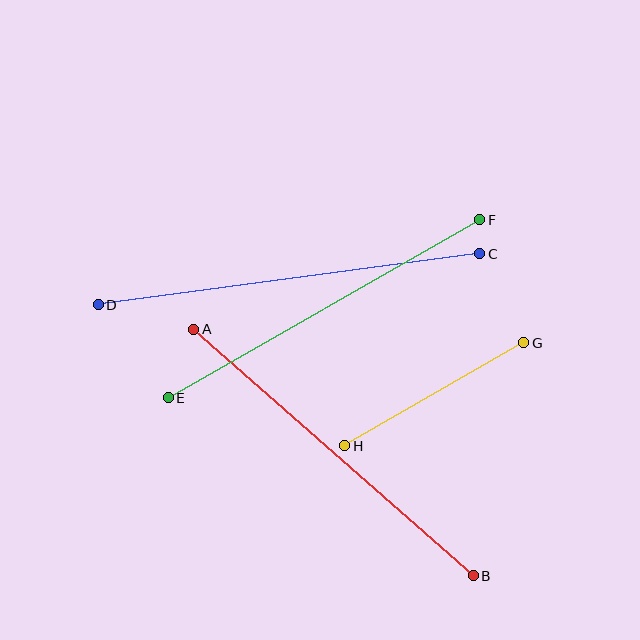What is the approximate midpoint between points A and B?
The midpoint is at approximately (334, 452) pixels.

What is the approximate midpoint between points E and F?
The midpoint is at approximately (324, 309) pixels.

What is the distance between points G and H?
The distance is approximately 207 pixels.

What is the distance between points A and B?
The distance is approximately 373 pixels.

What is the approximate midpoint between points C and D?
The midpoint is at approximately (289, 279) pixels.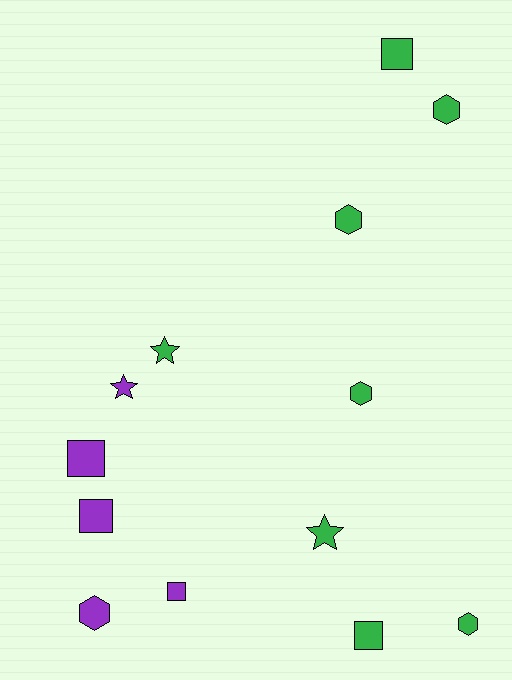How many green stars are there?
There are 2 green stars.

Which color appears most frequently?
Green, with 8 objects.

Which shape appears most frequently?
Hexagon, with 5 objects.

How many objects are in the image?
There are 13 objects.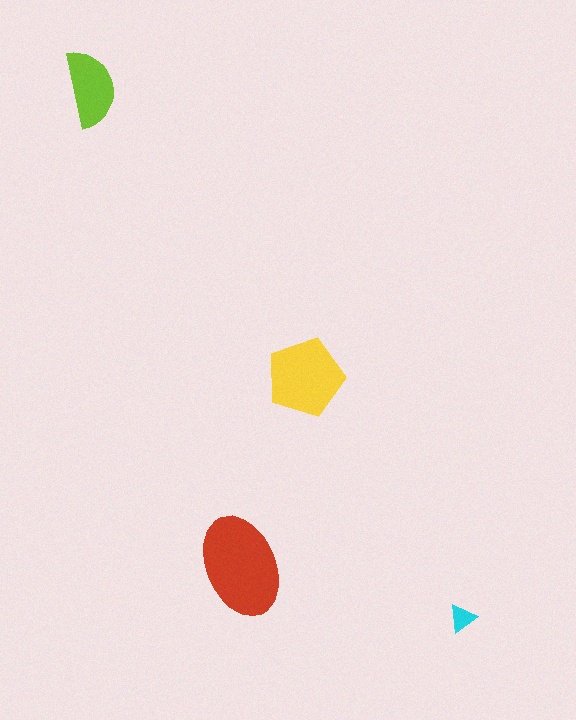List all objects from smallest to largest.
The cyan triangle, the lime semicircle, the yellow pentagon, the red ellipse.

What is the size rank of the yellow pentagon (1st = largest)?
2nd.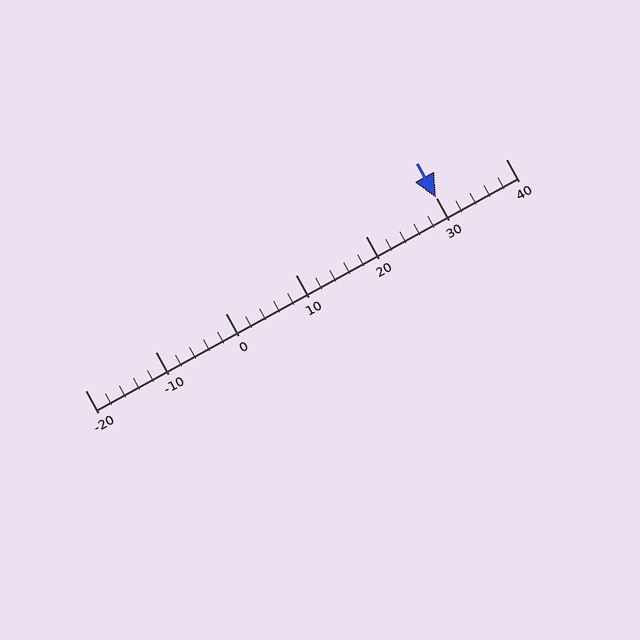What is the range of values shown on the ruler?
The ruler shows values from -20 to 40.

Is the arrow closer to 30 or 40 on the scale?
The arrow is closer to 30.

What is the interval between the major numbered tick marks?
The major tick marks are spaced 10 units apart.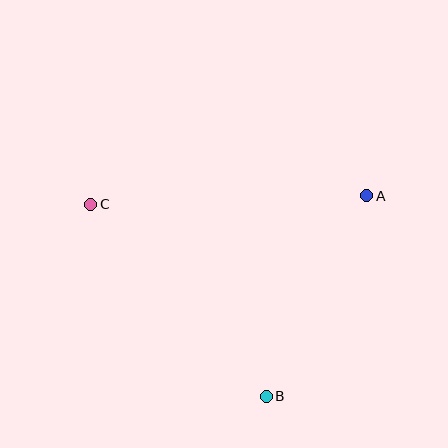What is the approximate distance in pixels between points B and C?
The distance between B and C is approximately 260 pixels.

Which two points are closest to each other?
Points A and B are closest to each other.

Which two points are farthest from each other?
Points A and C are farthest from each other.